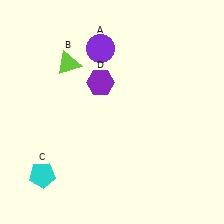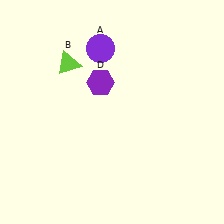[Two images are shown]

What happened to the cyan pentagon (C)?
The cyan pentagon (C) was removed in Image 2. It was in the bottom-left area of Image 1.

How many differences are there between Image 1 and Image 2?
There is 1 difference between the two images.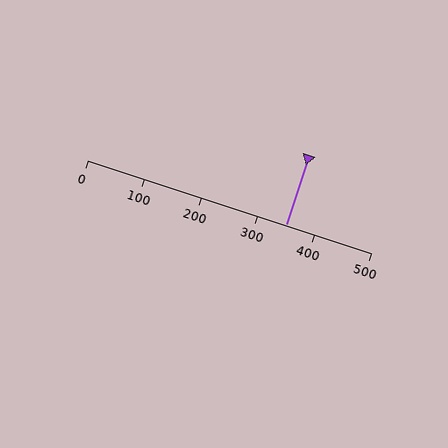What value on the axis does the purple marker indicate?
The marker indicates approximately 350.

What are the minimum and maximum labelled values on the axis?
The axis runs from 0 to 500.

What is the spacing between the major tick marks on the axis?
The major ticks are spaced 100 apart.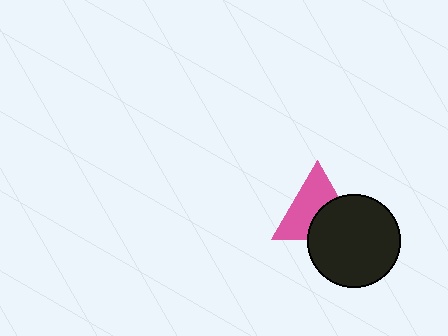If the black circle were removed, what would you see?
You would see the complete pink triangle.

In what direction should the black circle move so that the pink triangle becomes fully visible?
The black circle should move toward the lower-right. That is the shortest direction to clear the overlap and leave the pink triangle fully visible.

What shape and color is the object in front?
The object in front is a black circle.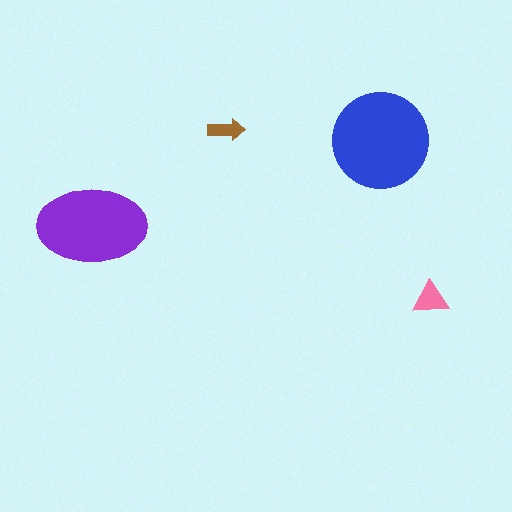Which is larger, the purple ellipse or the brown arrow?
The purple ellipse.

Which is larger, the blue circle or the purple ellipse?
The blue circle.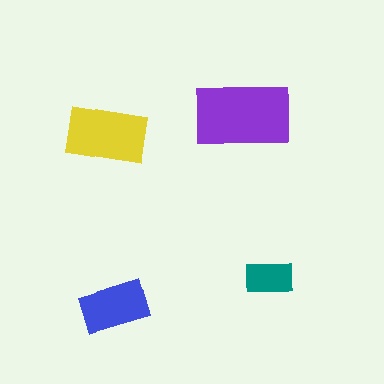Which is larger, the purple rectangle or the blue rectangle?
The purple one.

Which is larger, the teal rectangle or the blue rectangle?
The blue one.